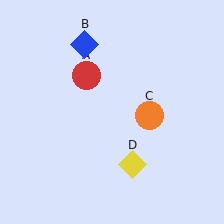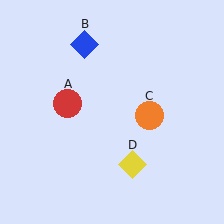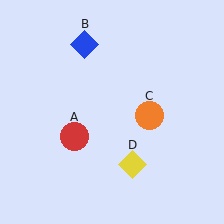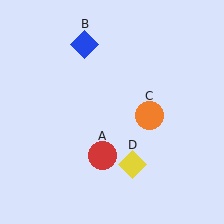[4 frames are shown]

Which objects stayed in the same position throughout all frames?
Blue diamond (object B) and orange circle (object C) and yellow diamond (object D) remained stationary.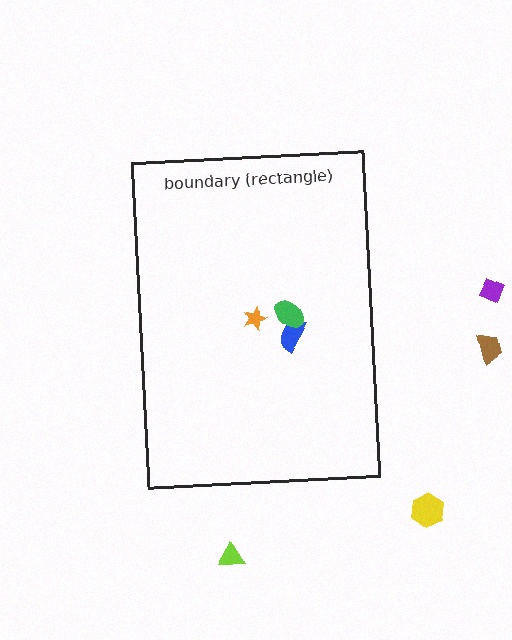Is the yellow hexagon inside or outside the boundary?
Outside.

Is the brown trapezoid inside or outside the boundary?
Outside.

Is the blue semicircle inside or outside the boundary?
Inside.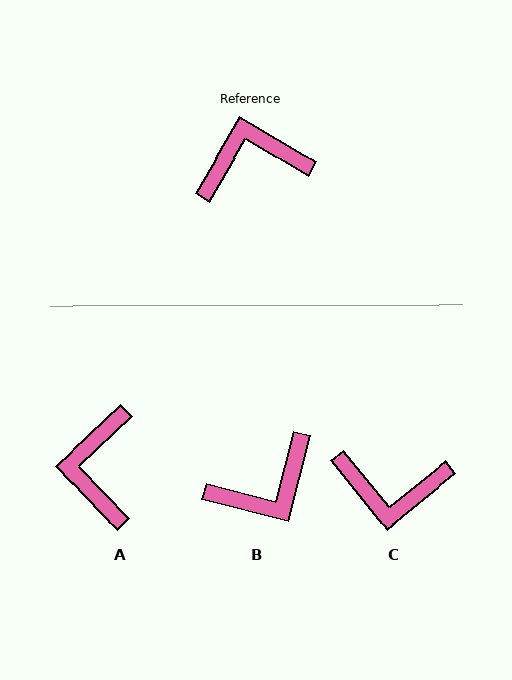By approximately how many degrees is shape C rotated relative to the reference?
Approximately 159 degrees counter-clockwise.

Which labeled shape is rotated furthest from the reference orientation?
B, about 164 degrees away.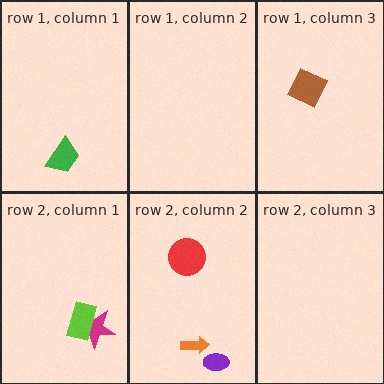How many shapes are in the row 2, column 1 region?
2.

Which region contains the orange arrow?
The row 2, column 2 region.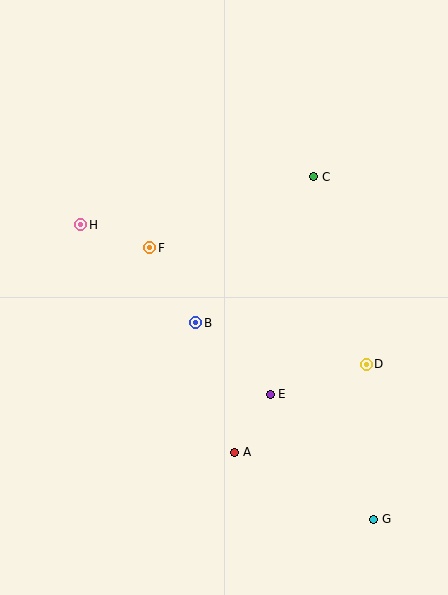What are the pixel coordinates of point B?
Point B is at (196, 323).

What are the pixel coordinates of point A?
Point A is at (235, 452).